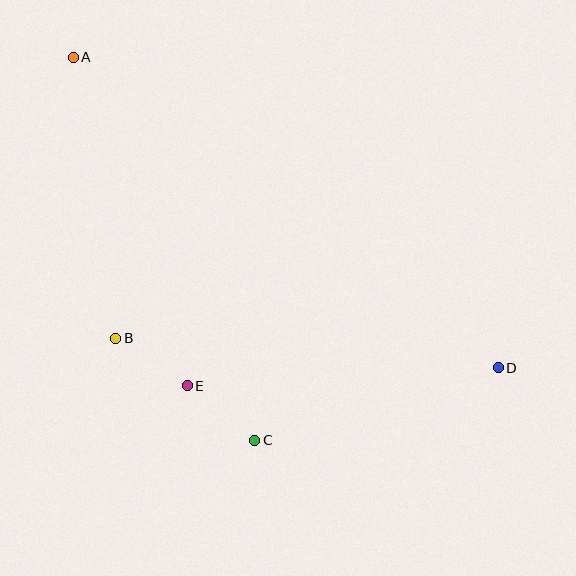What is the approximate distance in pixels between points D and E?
The distance between D and E is approximately 311 pixels.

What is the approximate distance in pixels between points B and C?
The distance between B and C is approximately 173 pixels.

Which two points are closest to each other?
Points B and E are closest to each other.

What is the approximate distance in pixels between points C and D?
The distance between C and D is approximately 254 pixels.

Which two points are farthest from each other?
Points A and D are farthest from each other.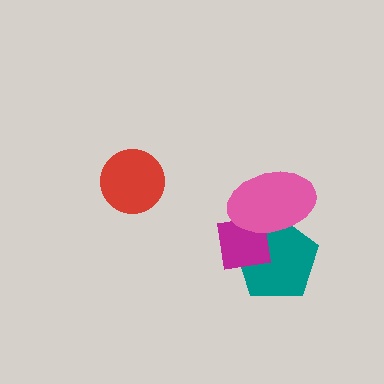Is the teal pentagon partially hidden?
Yes, it is partially covered by another shape.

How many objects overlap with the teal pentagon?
2 objects overlap with the teal pentagon.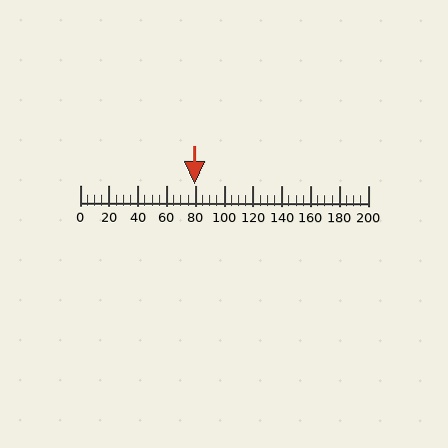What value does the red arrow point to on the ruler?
The red arrow points to approximately 79.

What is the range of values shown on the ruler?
The ruler shows values from 0 to 200.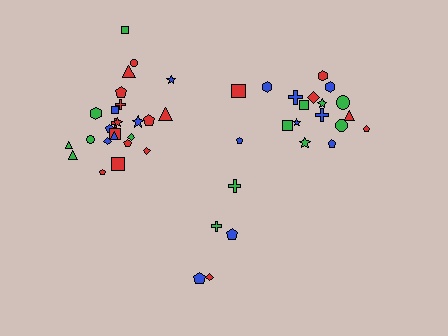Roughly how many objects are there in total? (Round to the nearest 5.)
Roughly 50 objects in total.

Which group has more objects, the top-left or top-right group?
The top-left group.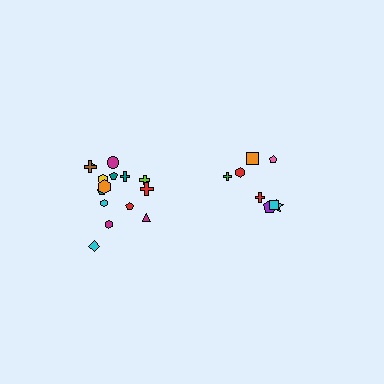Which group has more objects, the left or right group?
The left group.